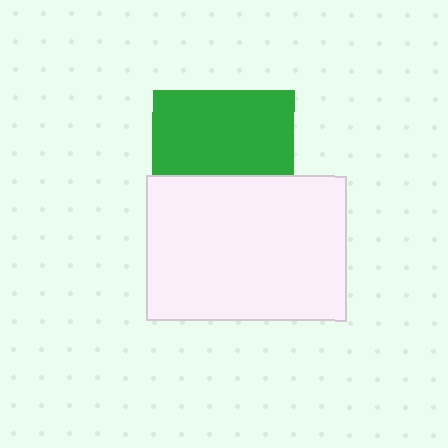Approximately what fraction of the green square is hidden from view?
Roughly 39% of the green square is hidden behind the white rectangle.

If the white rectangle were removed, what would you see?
You would see the complete green square.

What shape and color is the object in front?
The object in front is a white rectangle.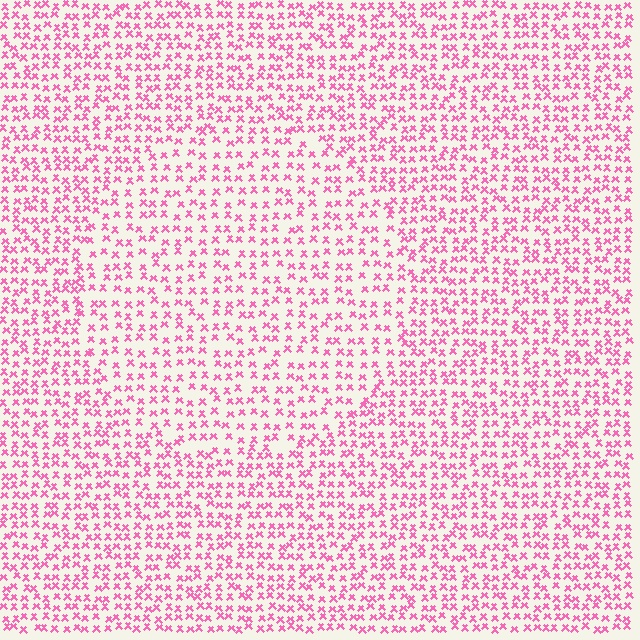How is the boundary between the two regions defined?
The boundary is defined by a change in element density (approximately 1.5x ratio). All elements are the same color, size, and shape.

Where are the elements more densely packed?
The elements are more densely packed outside the circle boundary.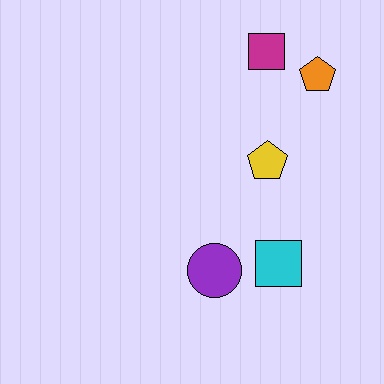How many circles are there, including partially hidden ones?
There is 1 circle.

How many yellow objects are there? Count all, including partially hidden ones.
There is 1 yellow object.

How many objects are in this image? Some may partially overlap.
There are 5 objects.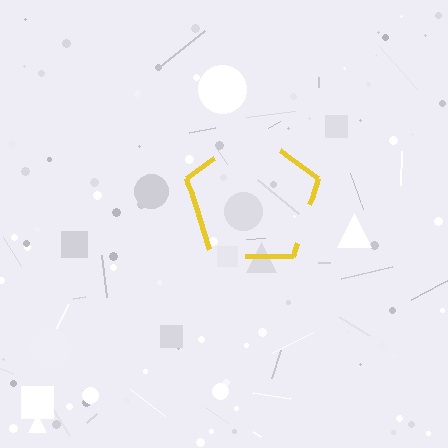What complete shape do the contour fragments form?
The contour fragments form a pentagon.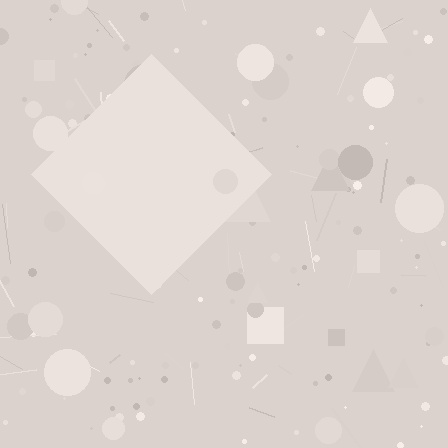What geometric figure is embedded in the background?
A diamond is embedded in the background.